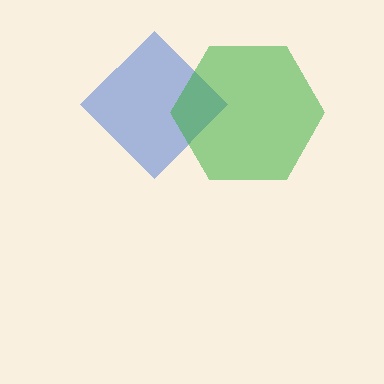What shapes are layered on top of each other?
The layered shapes are: a blue diamond, a green hexagon.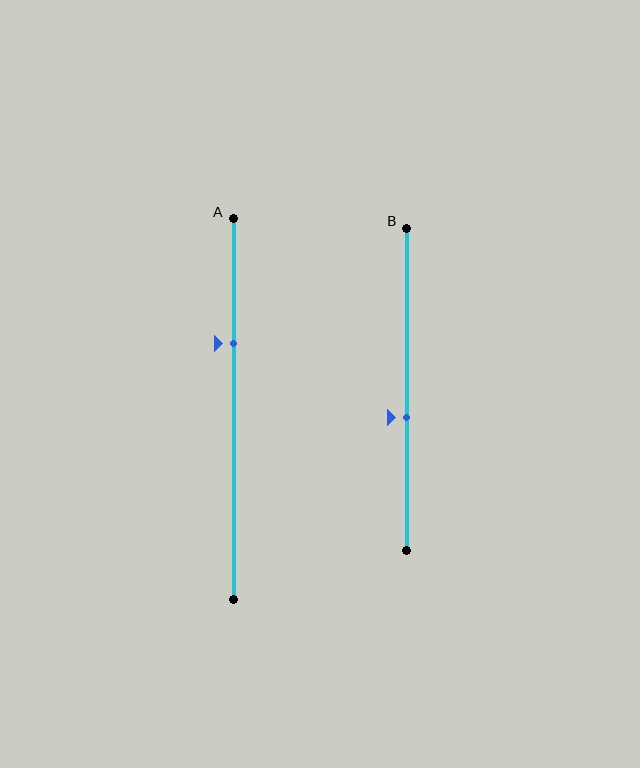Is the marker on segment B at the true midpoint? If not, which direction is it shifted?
No, the marker on segment B is shifted downward by about 9% of the segment length.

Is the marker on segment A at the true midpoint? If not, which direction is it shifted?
No, the marker on segment A is shifted upward by about 17% of the segment length.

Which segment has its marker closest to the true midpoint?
Segment B has its marker closest to the true midpoint.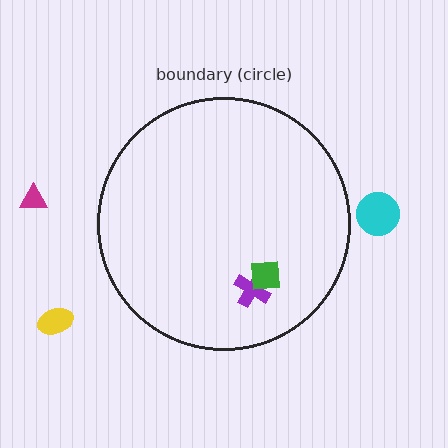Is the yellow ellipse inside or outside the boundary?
Outside.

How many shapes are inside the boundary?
2 inside, 3 outside.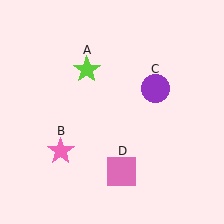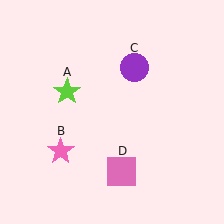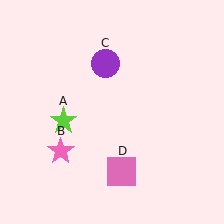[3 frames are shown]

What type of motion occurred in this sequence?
The lime star (object A), purple circle (object C) rotated counterclockwise around the center of the scene.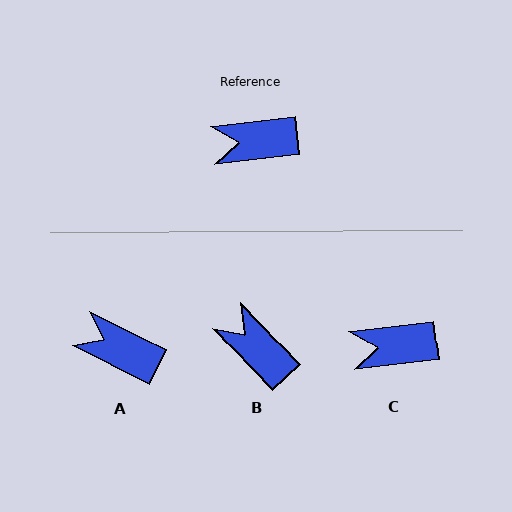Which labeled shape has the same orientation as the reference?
C.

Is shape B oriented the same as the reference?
No, it is off by about 54 degrees.